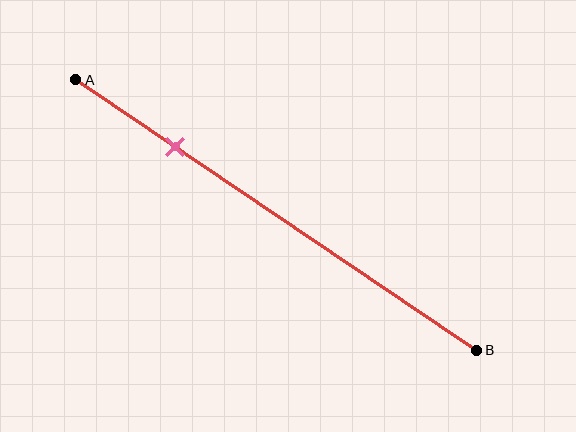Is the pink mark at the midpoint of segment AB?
No, the mark is at about 25% from A, not at the 50% midpoint.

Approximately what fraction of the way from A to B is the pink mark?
The pink mark is approximately 25% of the way from A to B.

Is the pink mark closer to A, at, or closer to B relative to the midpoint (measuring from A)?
The pink mark is closer to point A than the midpoint of segment AB.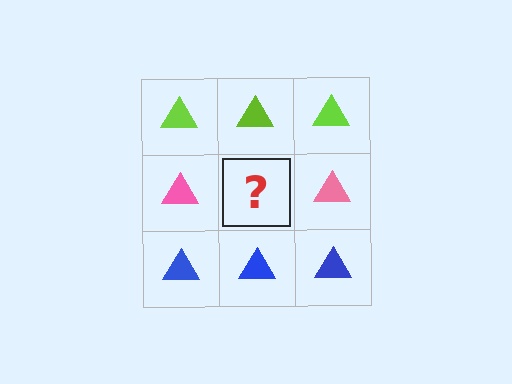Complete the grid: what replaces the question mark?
The question mark should be replaced with a pink triangle.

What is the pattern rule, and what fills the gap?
The rule is that each row has a consistent color. The gap should be filled with a pink triangle.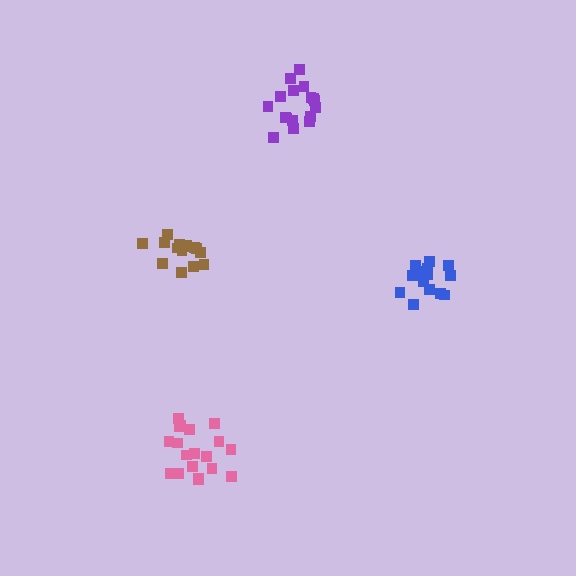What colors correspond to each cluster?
The clusters are colored: blue, brown, pink, purple.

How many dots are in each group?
Group 1: 17 dots, Group 2: 15 dots, Group 3: 19 dots, Group 4: 17 dots (68 total).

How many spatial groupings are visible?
There are 4 spatial groupings.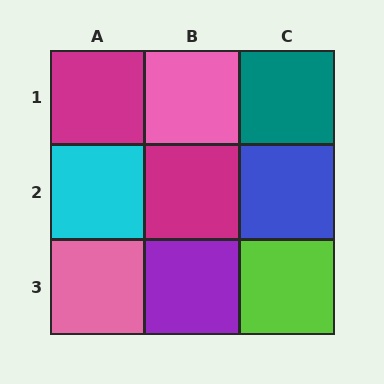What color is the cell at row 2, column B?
Magenta.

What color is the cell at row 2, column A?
Cyan.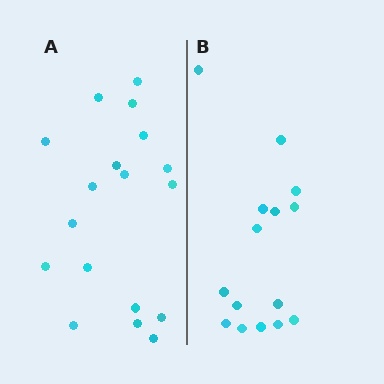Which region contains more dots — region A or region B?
Region A (the left region) has more dots.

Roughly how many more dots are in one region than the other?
Region A has just a few more — roughly 2 or 3 more dots than region B.